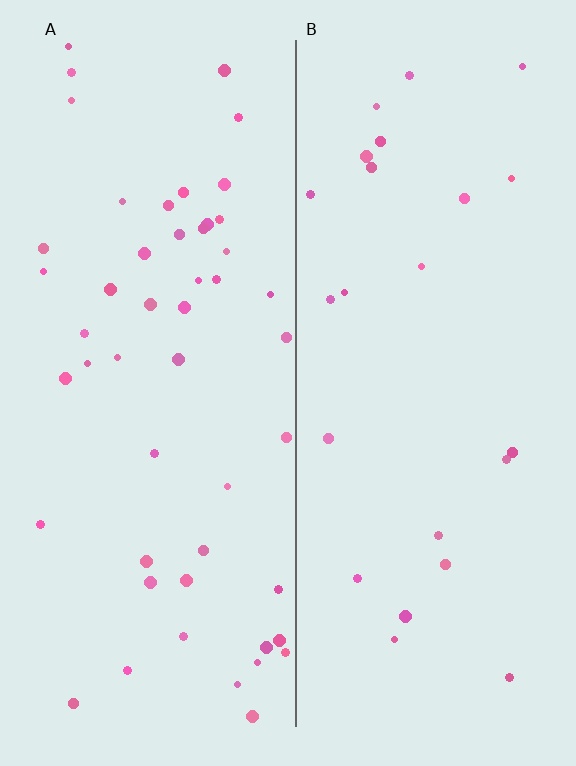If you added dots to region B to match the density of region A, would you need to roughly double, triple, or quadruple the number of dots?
Approximately double.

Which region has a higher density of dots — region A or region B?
A (the left).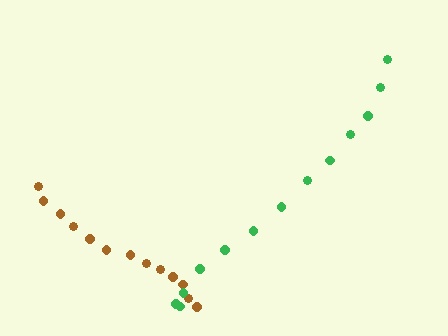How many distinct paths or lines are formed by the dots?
There are 2 distinct paths.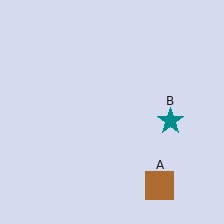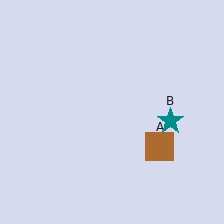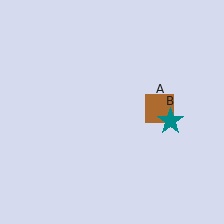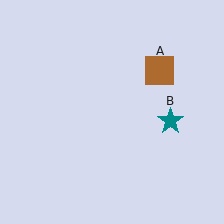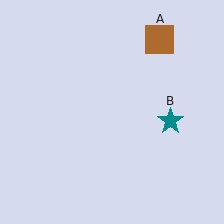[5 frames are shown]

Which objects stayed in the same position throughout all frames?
Teal star (object B) remained stationary.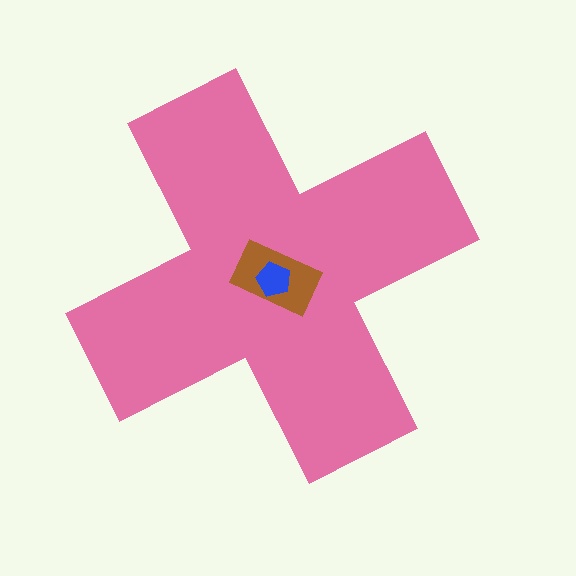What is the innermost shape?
The blue pentagon.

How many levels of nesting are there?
3.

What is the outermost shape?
The pink cross.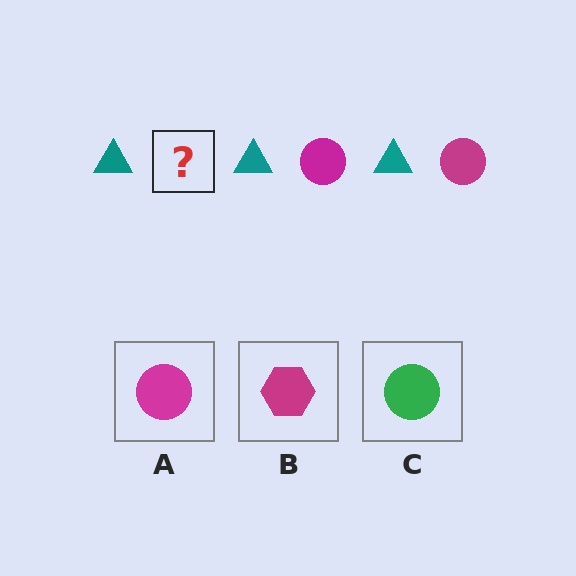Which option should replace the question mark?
Option A.